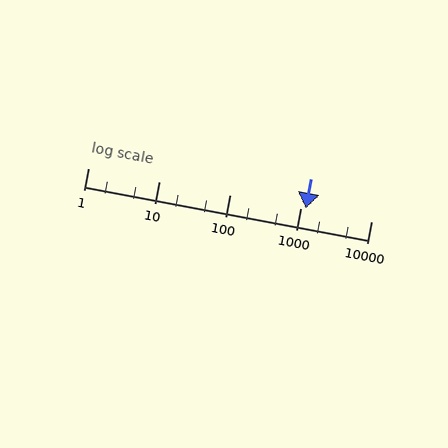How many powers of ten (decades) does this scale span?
The scale spans 4 decades, from 1 to 10000.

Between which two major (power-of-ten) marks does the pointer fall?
The pointer is between 1000 and 10000.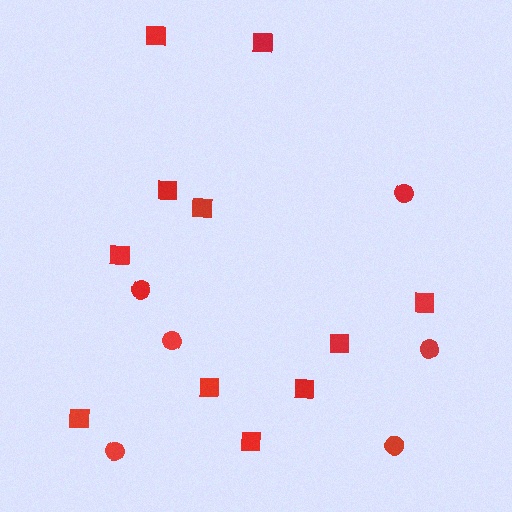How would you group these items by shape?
There are 2 groups: one group of squares (11) and one group of circles (6).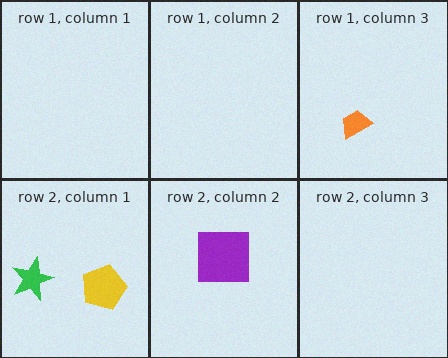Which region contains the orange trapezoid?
The row 1, column 3 region.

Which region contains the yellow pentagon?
The row 2, column 1 region.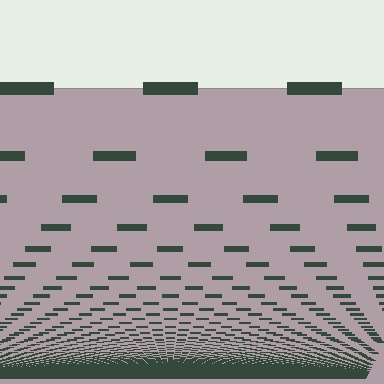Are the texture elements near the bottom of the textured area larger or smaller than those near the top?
Smaller. The gradient is inverted — elements near the bottom are smaller and denser.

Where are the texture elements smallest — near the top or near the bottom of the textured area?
Near the bottom.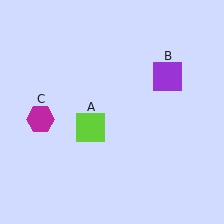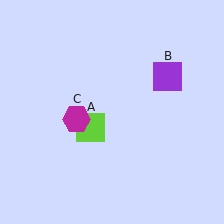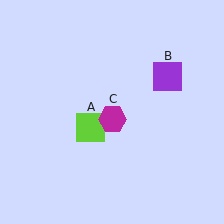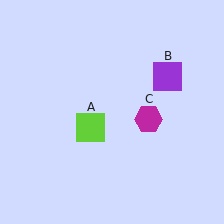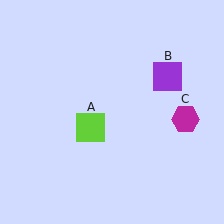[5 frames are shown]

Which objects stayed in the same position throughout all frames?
Lime square (object A) and purple square (object B) remained stationary.